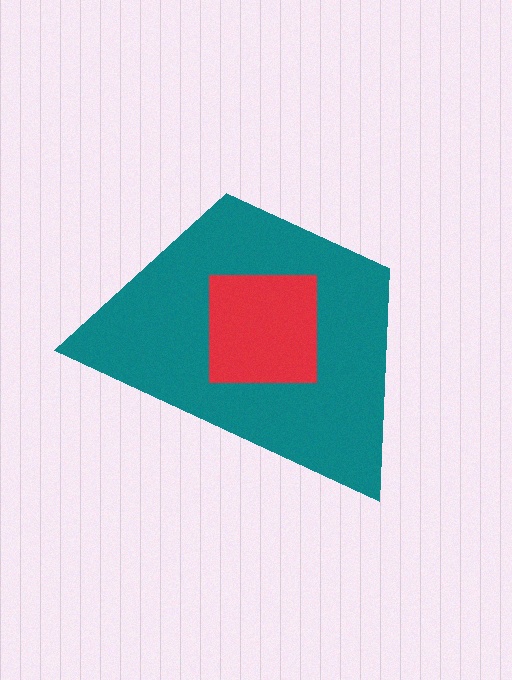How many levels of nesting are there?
2.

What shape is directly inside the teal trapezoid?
The red square.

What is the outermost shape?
The teal trapezoid.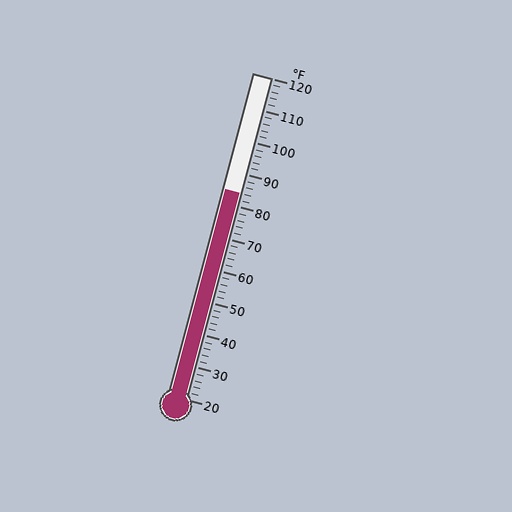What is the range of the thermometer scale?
The thermometer scale ranges from 20°F to 120°F.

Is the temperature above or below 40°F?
The temperature is above 40°F.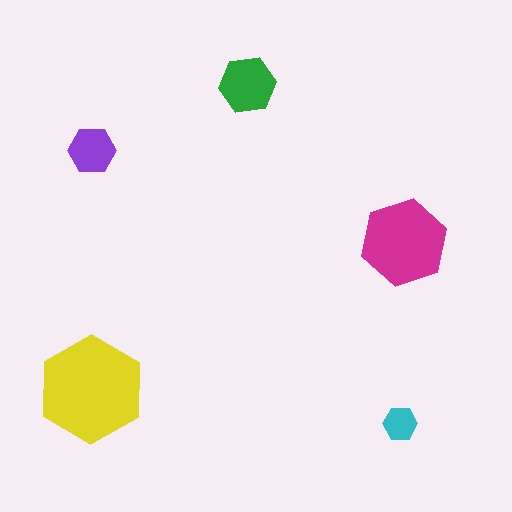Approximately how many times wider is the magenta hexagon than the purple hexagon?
About 2 times wider.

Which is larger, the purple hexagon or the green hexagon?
The green one.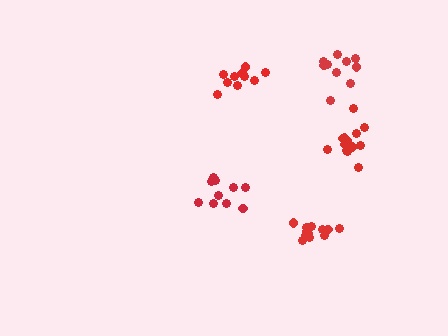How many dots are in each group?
Group 1: 10 dots, Group 2: 13 dots, Group 3: 13 dots, Group 4: 10 dots, Group 5: 10 dots (56 total).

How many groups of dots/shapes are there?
There are 5 groups.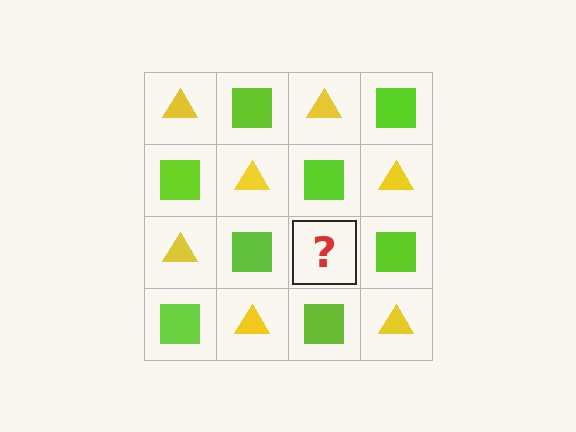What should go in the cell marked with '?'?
The missing cell should contain a yellow triangle.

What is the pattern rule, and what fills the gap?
The rule is that it alternates yellow triangle and lime square in a checkerboard pattern. The gap should be filled with a yellow triangle.